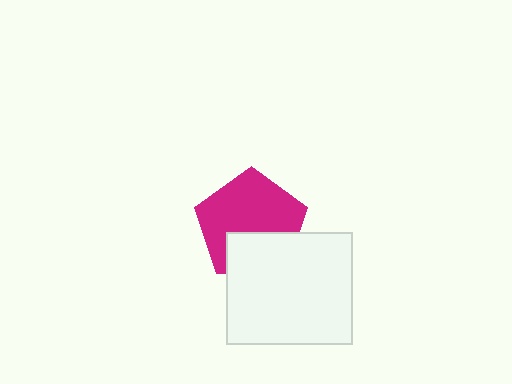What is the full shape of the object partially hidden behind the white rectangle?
The partially hidden object is a magenta pentagon.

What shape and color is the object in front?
The object in front is a white rectangle.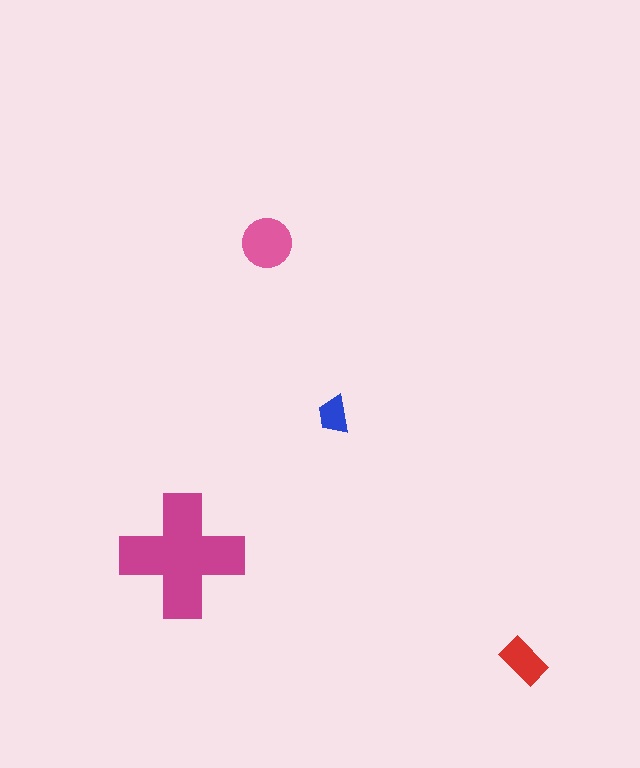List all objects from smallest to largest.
The blue trapezoid, the red rectangle, the pink circle, the magenta cross.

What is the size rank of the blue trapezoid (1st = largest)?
4th.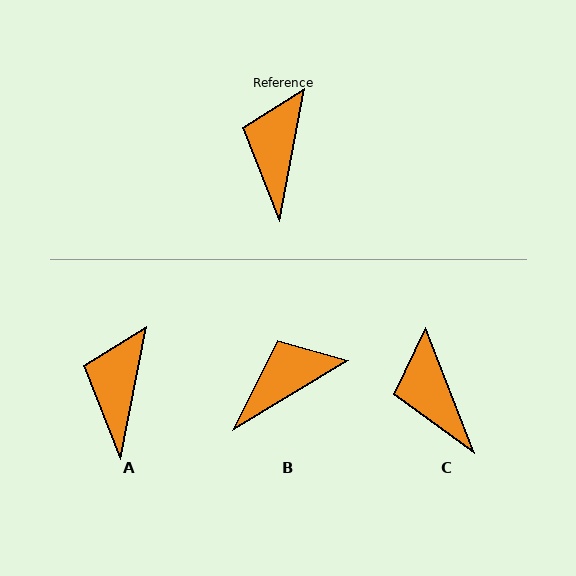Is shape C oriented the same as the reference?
No, it is off by about 32 degrees.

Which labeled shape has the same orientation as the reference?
A.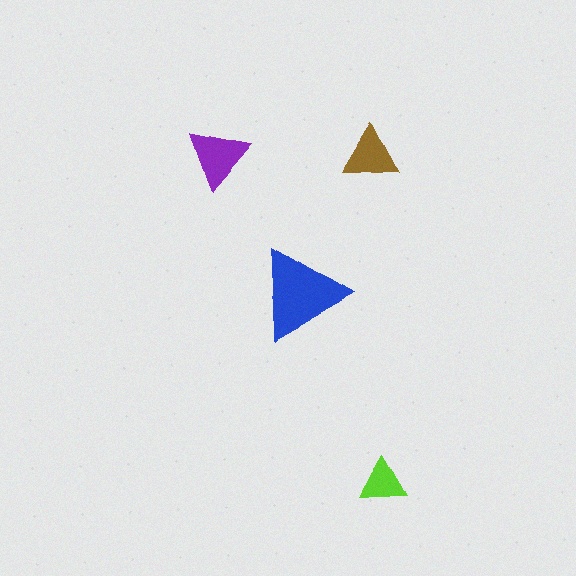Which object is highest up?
The purple triangle is topmost.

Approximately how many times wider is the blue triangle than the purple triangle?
About 1.5 times wider.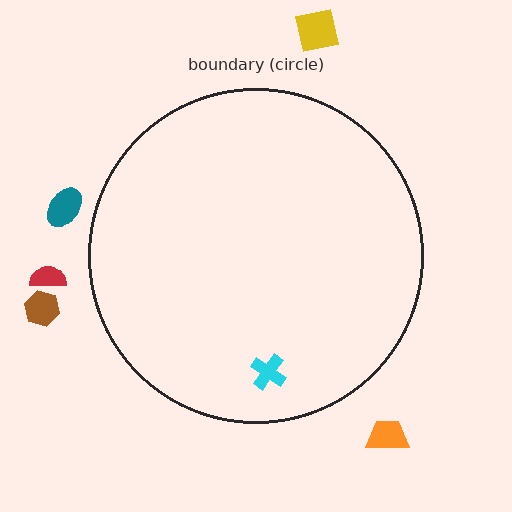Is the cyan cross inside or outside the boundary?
Inside.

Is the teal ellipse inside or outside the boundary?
Outside.